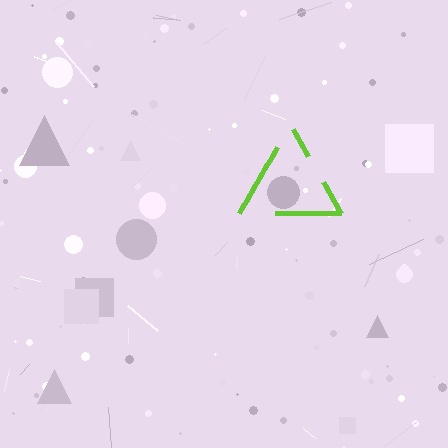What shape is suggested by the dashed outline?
The dashed outline suggests a triangle.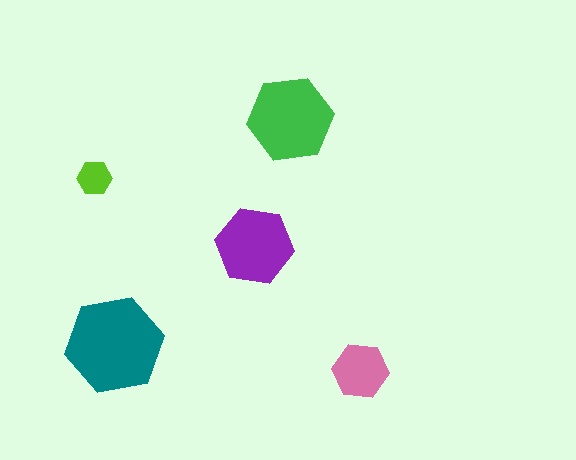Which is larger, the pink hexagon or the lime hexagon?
The pink one.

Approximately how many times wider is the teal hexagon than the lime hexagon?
About 3 times wider.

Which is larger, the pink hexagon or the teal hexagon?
The teal one.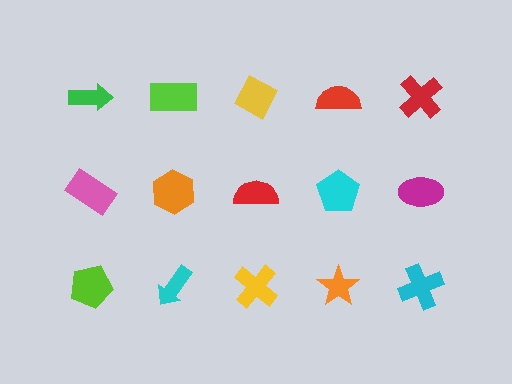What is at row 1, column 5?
A red cross.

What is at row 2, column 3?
A red semicircle.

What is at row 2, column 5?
A magenta ellipse.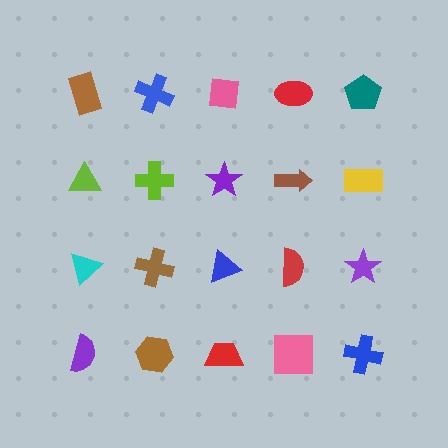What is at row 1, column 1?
A brown rectangle.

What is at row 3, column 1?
A cyan triangle.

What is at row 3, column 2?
A brown cross.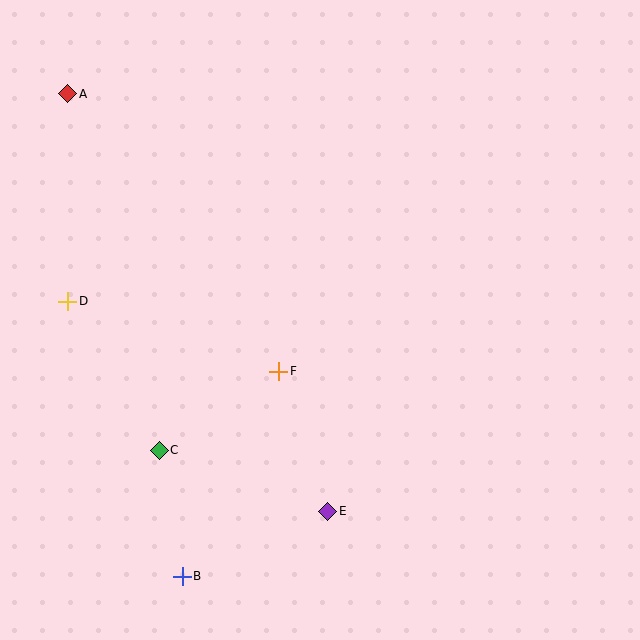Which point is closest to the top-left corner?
Point A is closest to the top-left corner.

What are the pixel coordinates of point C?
Point C is at (159, 450).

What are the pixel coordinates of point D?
Point D is at (68, 301).